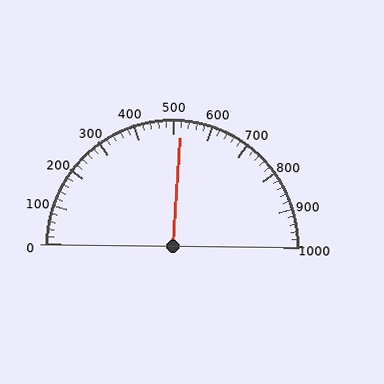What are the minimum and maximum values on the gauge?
The gauge ranges from 0 to 1000.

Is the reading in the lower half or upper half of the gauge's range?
The reading is in the upper half of the range (0 to 1000).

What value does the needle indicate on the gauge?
The needle indicates approximately 520.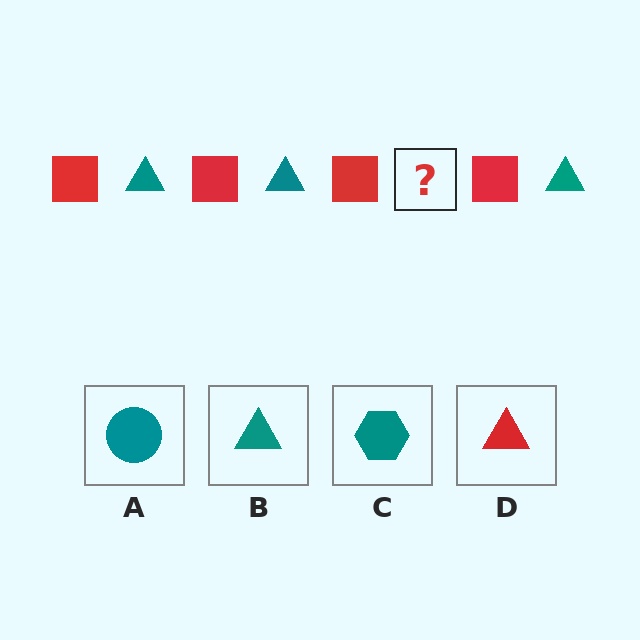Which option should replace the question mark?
Option B.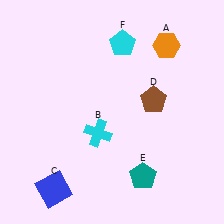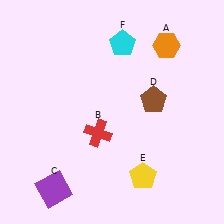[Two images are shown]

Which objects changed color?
B changed from cyan to red. C changed from blue to purple. E changed from teal to yellow.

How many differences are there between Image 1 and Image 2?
There are 3 differences between the two images.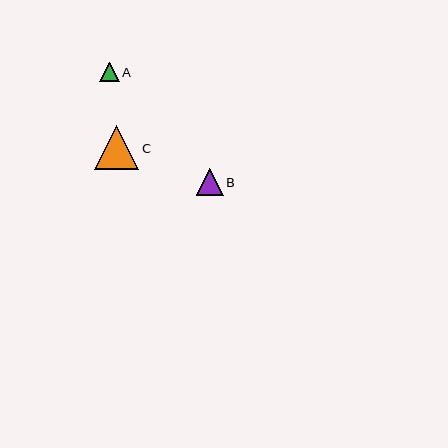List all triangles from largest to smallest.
From largest to smallest: C, B, A.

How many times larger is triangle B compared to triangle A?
Triangle B is approximately 1.4 times the size of triangle A.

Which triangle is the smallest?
Triangle A is the smallest with a size of approximately 20 pixels.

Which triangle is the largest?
Triangle C is the largest with a size of approximately 44 pixels.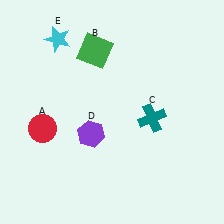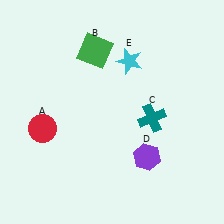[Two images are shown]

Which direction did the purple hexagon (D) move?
The purple hexagon (D) moved right.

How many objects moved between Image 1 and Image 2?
2 objects moved between the two images.